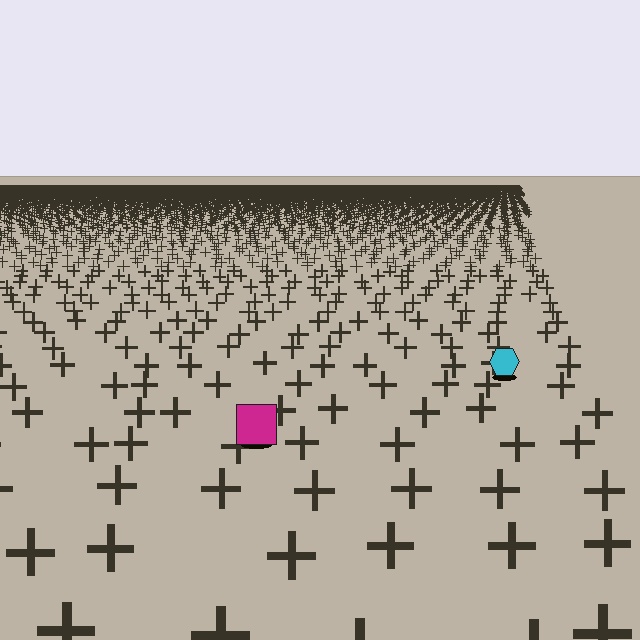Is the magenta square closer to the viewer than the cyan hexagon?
Yes. The magenta square is closer — you can tell from the texture gradient: the ground texture is coarser near it.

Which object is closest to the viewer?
The magenta square is closest. The texture marks near it are larger and more spread out.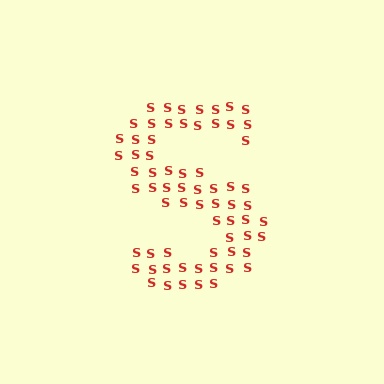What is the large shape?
The large shape is the letter S.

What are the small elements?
The small elements are letter S's.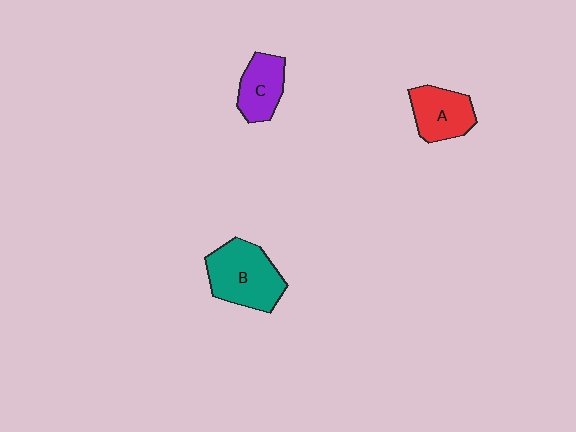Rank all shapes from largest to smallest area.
From largest to smallest: B (teal), A (red), C (purple).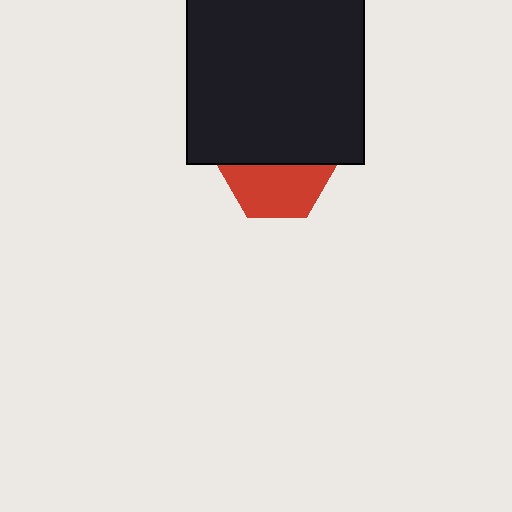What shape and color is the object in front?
The object in front is a black square.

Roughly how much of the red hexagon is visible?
About half of it is visible (roughly 50%).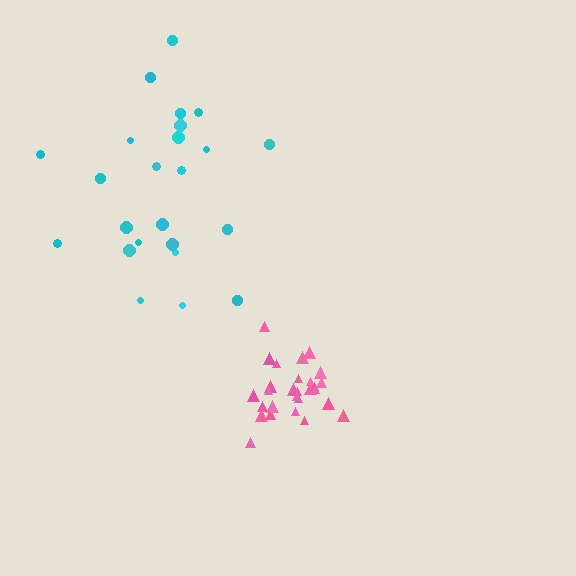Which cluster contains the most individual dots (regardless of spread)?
Pink (28).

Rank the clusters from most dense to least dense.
pink, cyan.